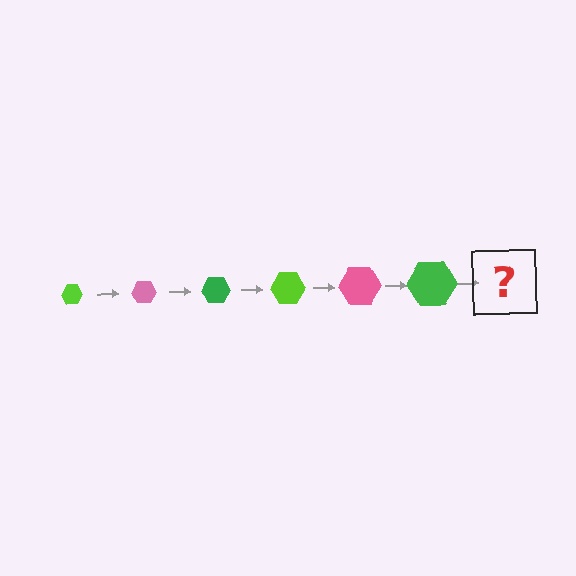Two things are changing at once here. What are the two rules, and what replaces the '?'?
The two rules are that the hexagon grows larger each step and the color cycles through lime, pink, and green. The '?' should be a lime hexagon, larger than the previous one.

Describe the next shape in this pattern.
It should be a lime hexagon, larger than the previous one.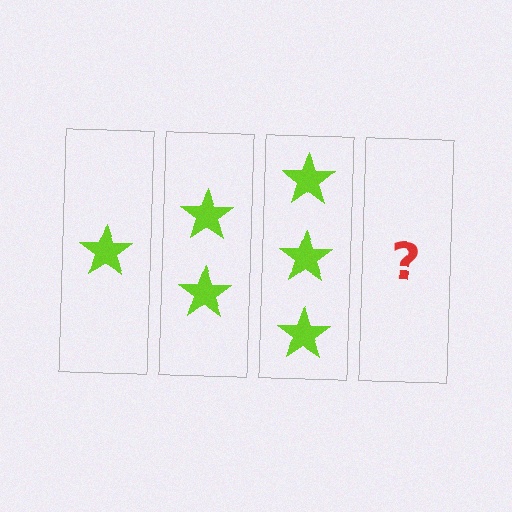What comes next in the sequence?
The next element should be 4 stars.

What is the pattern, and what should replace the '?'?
The pattern is that each step adds one more star. The '?' should be 4 stars.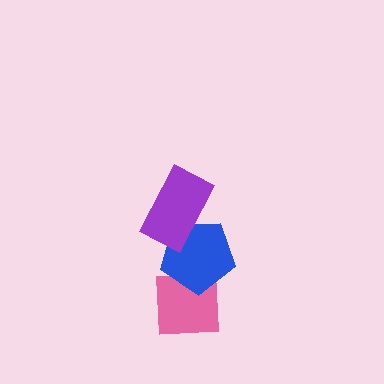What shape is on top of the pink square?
The blue pentagon is on top of the pink square.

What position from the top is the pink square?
The pink square is 3rd from the top.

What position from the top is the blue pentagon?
The blue pentagon is 2nd from the top.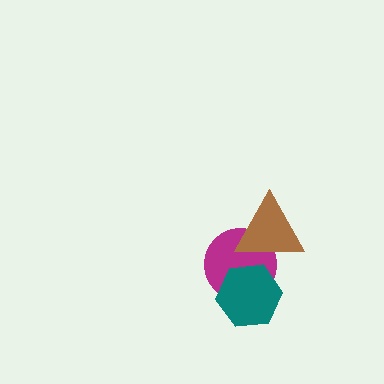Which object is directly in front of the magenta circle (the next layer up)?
The brown triangle is directly in front of the magenta circle.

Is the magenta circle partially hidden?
Yes, it is partially covered by another shape.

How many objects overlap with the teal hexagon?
1 object overlaps with the teal hexagon.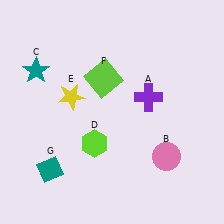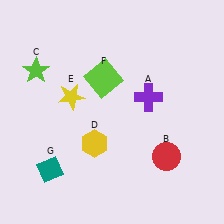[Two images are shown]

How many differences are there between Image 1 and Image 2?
There are 3 differences between the two images.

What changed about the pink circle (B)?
In Image 1, B is pink. In Image 2, it changed to red.